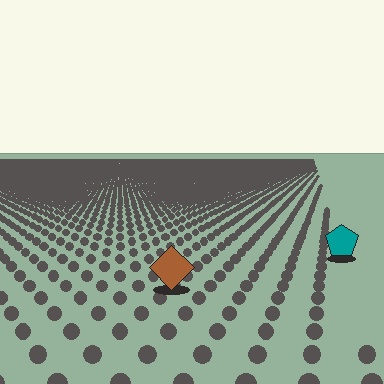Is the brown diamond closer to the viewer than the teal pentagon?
Yes. The brown diamond is closer — you can tell from the texture gradient: the ground texture is coarser near it.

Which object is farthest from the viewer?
The teal pentagon is farthest from the viewer. It appears smaller and the ground texture around it is denser.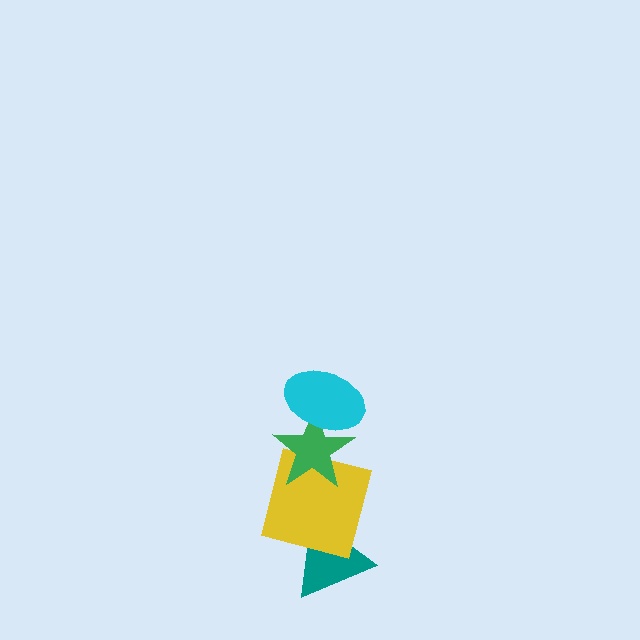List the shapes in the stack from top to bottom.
From top to bottom: the cyan ellipse, the green star, the yellow square, the teal triangle.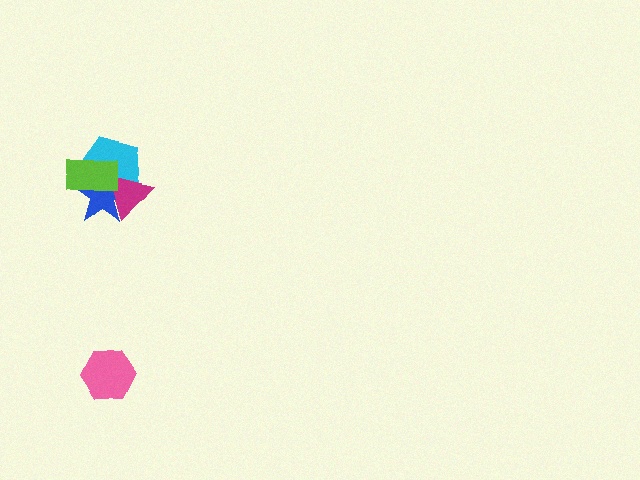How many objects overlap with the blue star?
3 objects overlap with the blue star.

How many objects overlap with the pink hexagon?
0 objects overlap with the pink hexagon.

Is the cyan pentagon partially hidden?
Yes, it is partially covered by another shape.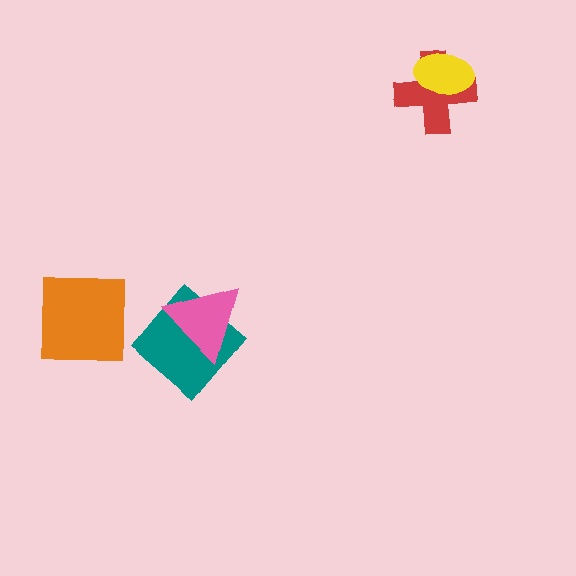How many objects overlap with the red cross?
1 object overlaps with the red cross.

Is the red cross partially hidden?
Yes, it is partially covered by another shape.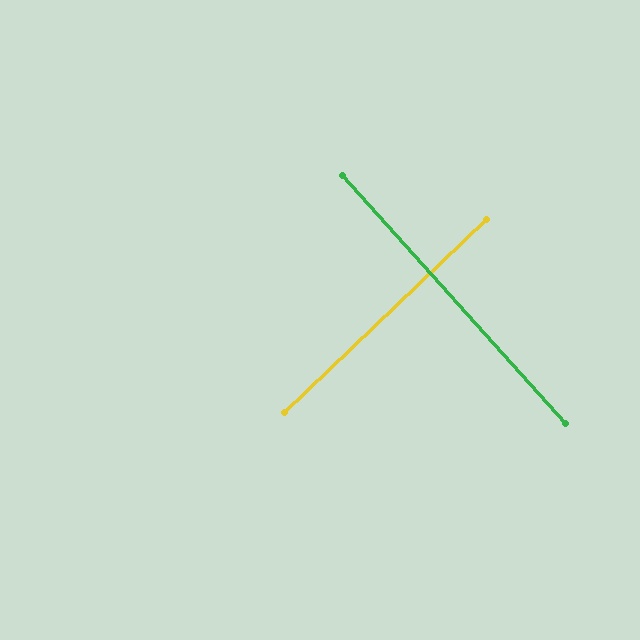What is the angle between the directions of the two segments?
Approximately 88 degrees.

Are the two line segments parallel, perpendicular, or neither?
Perpendicular — they meet at approximately 88°.